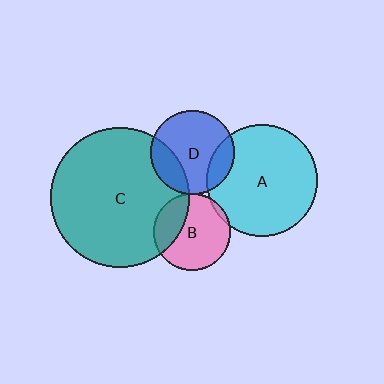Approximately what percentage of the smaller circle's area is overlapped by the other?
Approximately 20%.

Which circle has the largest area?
Circle C (teal).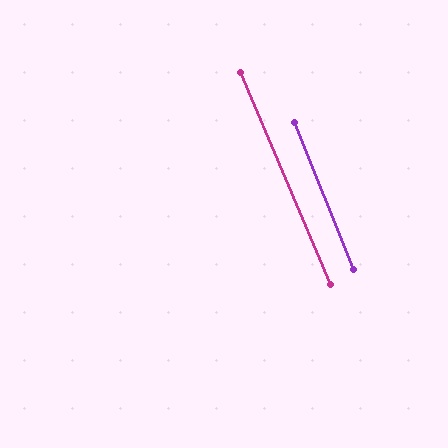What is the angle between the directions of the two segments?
Approximately 1 degree.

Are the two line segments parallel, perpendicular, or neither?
Parallel — their directions differ by only 1.4°.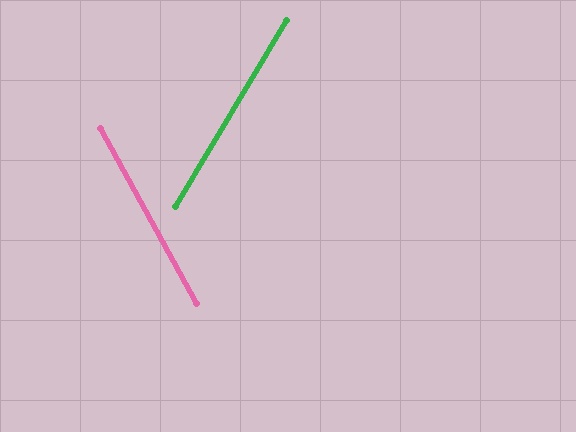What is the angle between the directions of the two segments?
Approximately 59 degrees.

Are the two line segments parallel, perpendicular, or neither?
Neither parallel nor perpendicular — they differ by about 59°.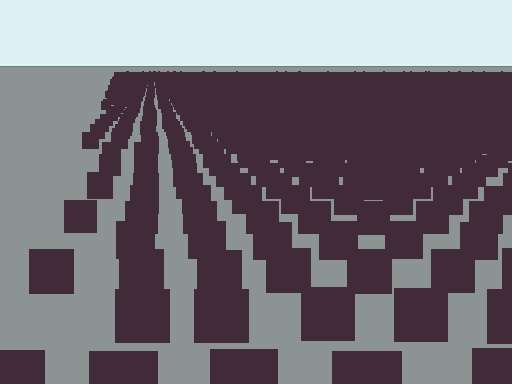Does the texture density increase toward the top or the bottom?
Density increases toward the top.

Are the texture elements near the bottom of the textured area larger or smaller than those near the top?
Larger. Near the bottom, elements are closer to the viewer and appear at a bigger on-screen size.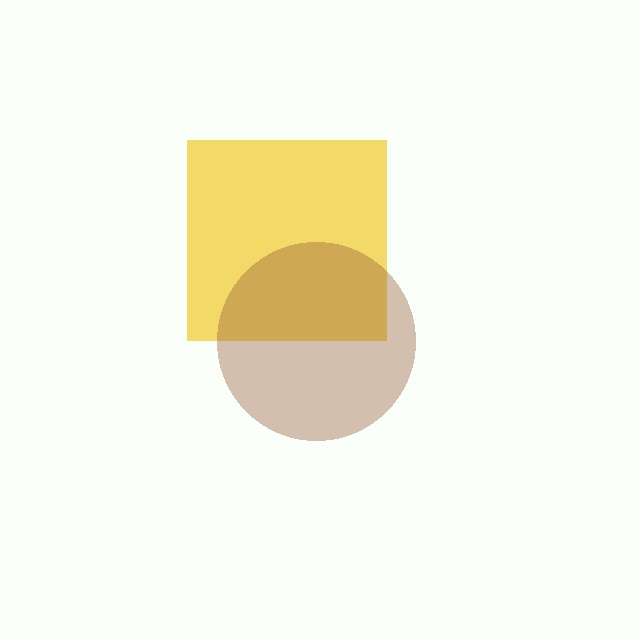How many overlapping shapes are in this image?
There are 2 overlapping shapes in the image.